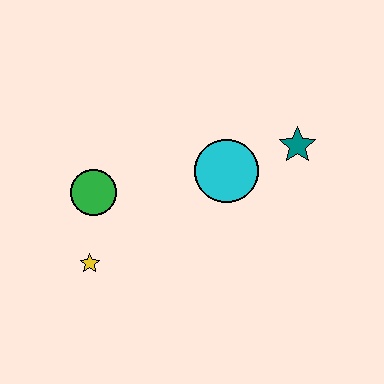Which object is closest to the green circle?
The yellow star is closest to the green circle.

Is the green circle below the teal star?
Yes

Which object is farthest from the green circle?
The teal star is farthest from the green circle.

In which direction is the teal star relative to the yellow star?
The teal star is to the right of the yellow star.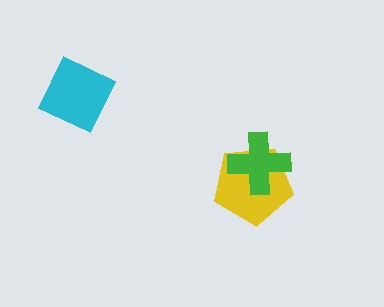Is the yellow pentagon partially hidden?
Yes, it is partially covered by another shape.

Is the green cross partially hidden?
No, no other shape covers it.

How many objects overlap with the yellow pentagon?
1 object overlaps with the yellow pentagon.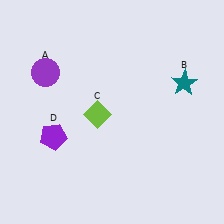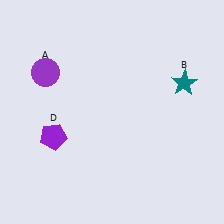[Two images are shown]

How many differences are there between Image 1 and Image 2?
There is 1 difference between the two images.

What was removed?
The lime diamond (C) was removed in Image 2.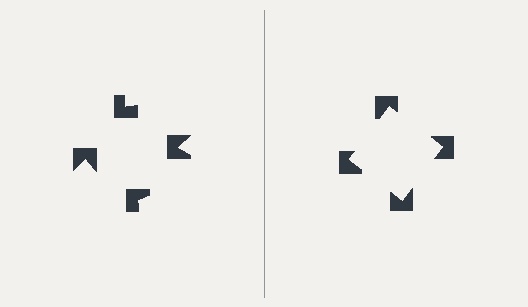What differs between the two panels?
The notched squares are positioned identically on both sides; only the wedge orientations differ. On the right they align to a square; on the left they are misaligned.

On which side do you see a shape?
An illusory square appears on the right side. On the left side the wedge cuts are rotated, so no coherent shape forms.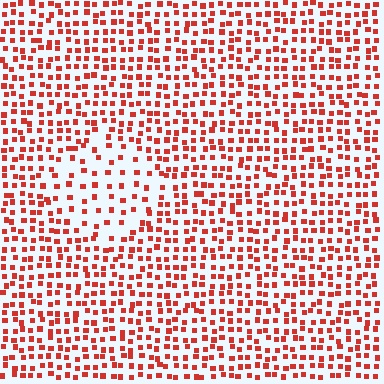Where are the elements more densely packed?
The elements are more densely packed outside the diamond boundary.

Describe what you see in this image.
The image contains small red elements arranged at two different densities. A diamond-shaped region is visible where the elements are less densely packed than the surrounding area.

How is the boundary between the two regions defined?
The boundary is defined by a change in element density (approximately 2.0x ratio). All elements are the same color, size, and shape.